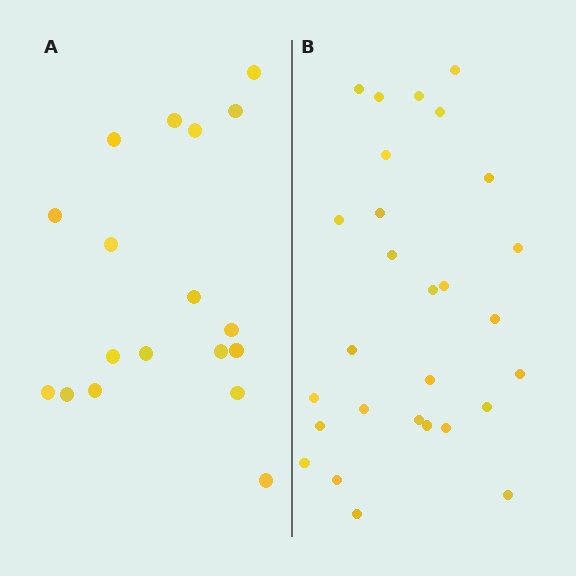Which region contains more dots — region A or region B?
Region B (the right region) has more dots.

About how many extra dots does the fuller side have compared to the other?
Region B has roughly 10 or so more dots than region A.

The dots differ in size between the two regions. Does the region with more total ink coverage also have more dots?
No. Region A has more total ink coverage because its dots are larger, but region B actually contains more individual dots. Total area can be misleading — the number of items is what matters here.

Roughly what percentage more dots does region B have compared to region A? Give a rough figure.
About 55% more.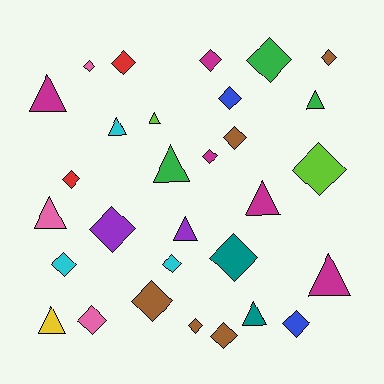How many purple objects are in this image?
There are 2 purple objects.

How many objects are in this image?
There are 30 objects.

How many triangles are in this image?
There are 11 triangles.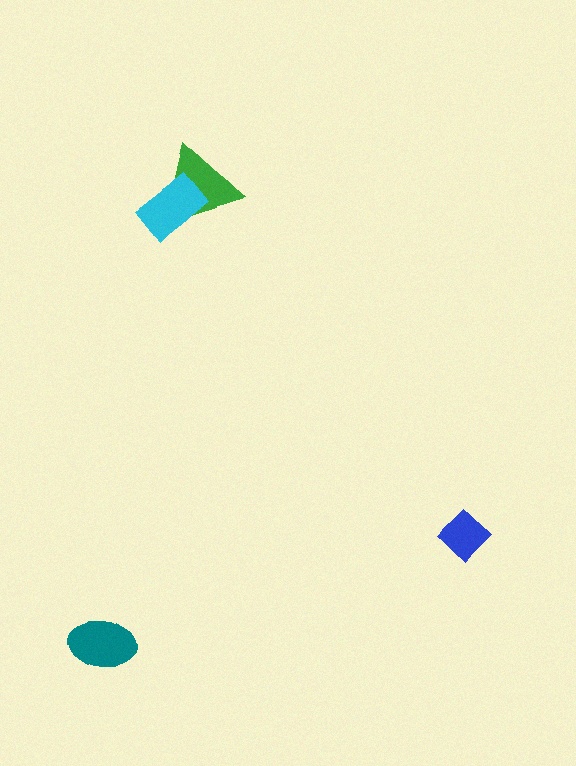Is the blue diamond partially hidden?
No, no other shape covers it.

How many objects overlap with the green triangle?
1 object overlaps with the green triangle.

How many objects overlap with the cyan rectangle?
1 object overlaps with the cyan rectangle.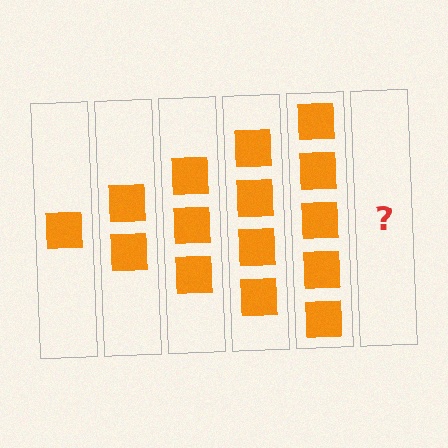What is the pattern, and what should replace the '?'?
The pattern is that each step adds one more square. The '?' should be 6 squares.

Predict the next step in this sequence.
The next step is 6 squares.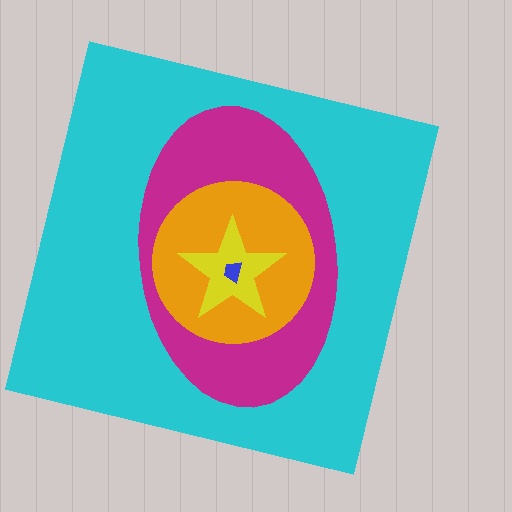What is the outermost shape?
The cyan square.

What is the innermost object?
The blue trapezoid.